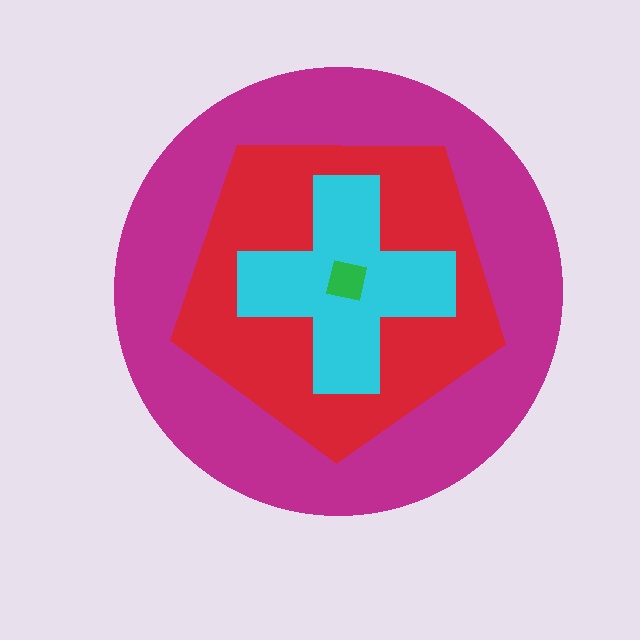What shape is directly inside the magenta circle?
The red pentagon.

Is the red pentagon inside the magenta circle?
Yes.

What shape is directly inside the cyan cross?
The green square.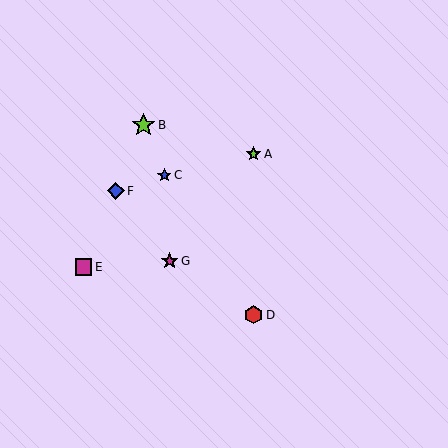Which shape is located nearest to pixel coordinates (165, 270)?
The magenta star (labeled G) at (170, 261) is nearest to that location.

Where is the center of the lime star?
The center of the lime star is at (144, 125).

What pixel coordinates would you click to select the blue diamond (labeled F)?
Click at (116, 191) to select the blue diamond F.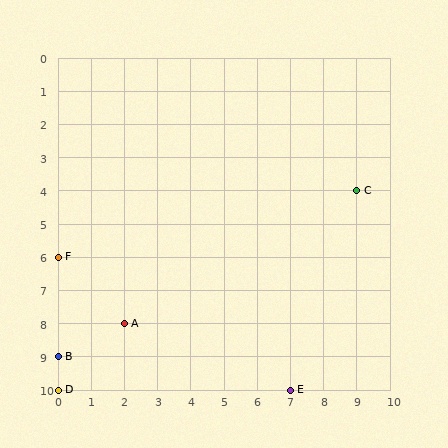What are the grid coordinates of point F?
Point F is at grid coordinates (0, 6).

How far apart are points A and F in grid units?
Points A and F are 2 columns and 2 rows apart (about 2.8 grid units diagonally).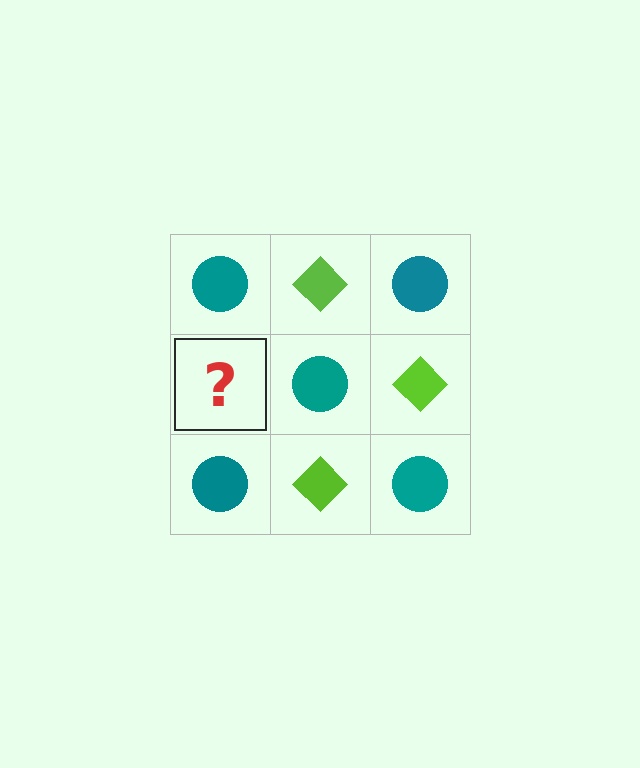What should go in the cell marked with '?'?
The missing cell should contain a lime diamond.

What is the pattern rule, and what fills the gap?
The rule is that it alternates teal circle and lime diamond in a checkerboard pattern. The gap should be filled with a lime diamond.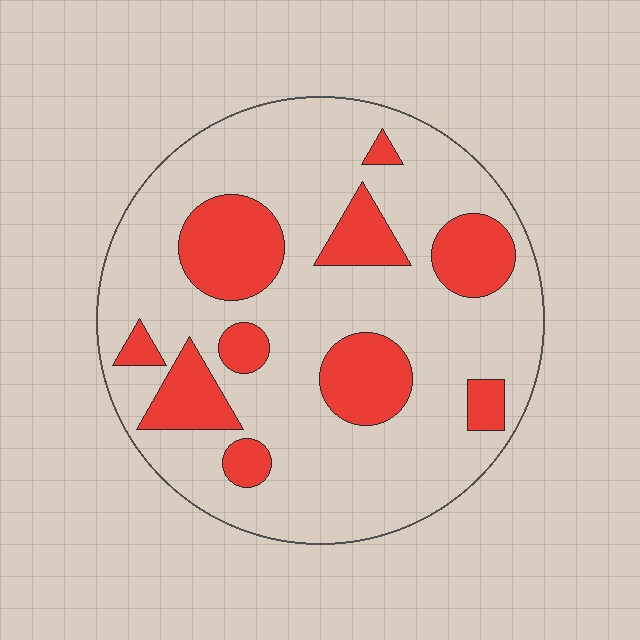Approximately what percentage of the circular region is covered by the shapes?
Approximately 25%.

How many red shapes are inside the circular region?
10.